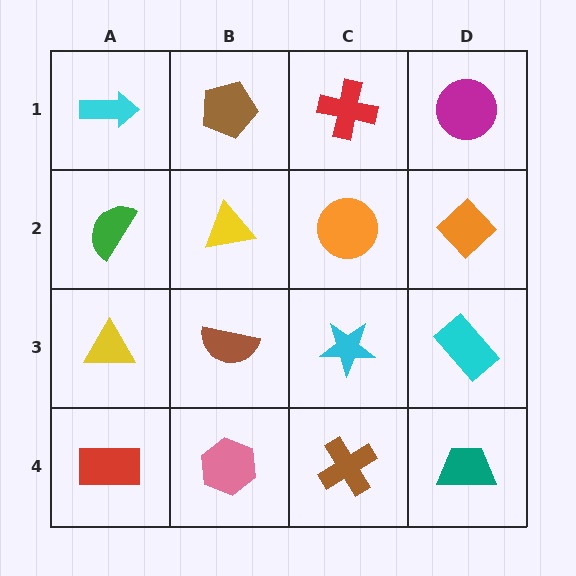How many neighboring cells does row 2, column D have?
3.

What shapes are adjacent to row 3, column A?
A green semicircle (row 2, column A), a red rectangle (row 4, column A), a brown semicircle (row 3, column B).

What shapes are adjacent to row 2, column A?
A cyan arrow (row 1, column A), a yellow triangle (row 3, column A), a yellow triangle (row 2, column B).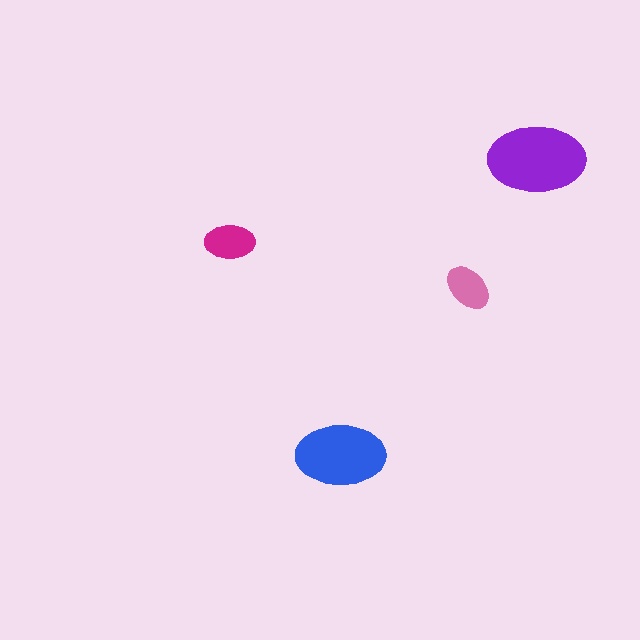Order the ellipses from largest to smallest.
the purple one, the blue one, the magenta one, the pink one.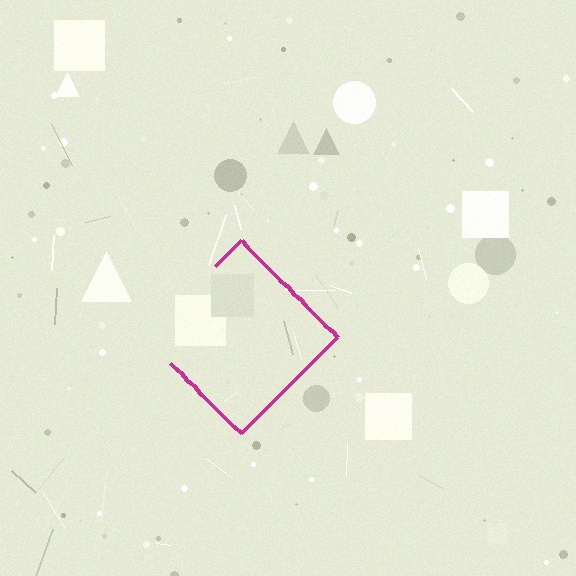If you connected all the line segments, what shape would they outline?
They would outline a diamond.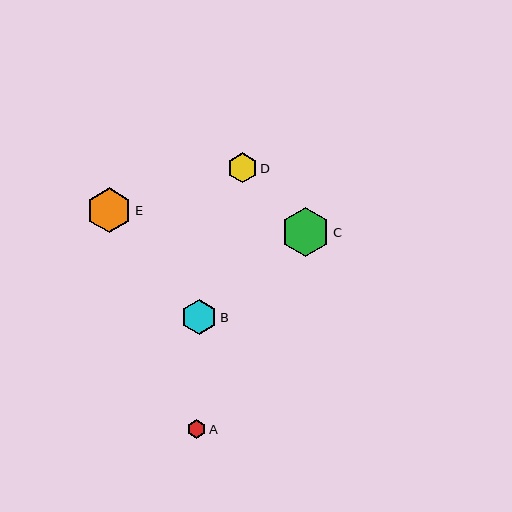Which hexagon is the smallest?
Hexagon A is the smallest with a size of approximately 19 pixels.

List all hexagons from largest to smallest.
From largest to smallest: C, E, B, D, A.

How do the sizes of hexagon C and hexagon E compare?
Hexagon C and hexagon E are approximately the same size.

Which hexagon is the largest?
Hexagon C is the largest with a size of approximately 49 pixels.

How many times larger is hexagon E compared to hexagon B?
Hexagon E is approximately 1.3 times the size of hexagon B.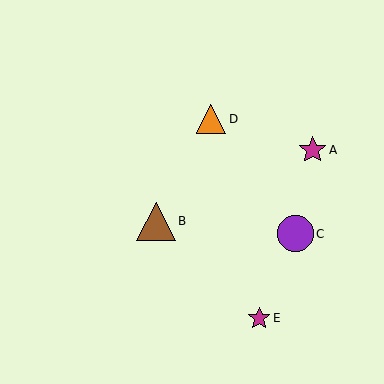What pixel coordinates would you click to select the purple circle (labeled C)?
Click at (296, 234) to select the purple circle C.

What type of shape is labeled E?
Shape E is a magenta star.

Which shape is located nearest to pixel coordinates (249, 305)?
The magenta star (labeled E) at (259, 318) is nearest to that location.